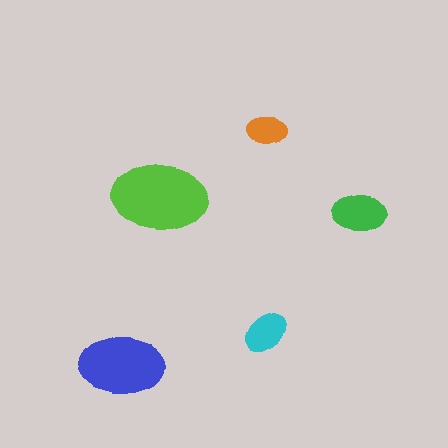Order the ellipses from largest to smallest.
the lime one, the blue one, the green one, the cyan one, the orange one.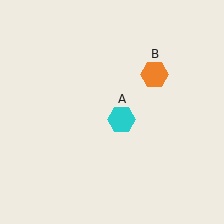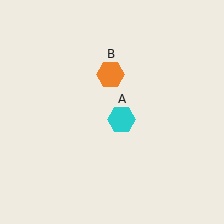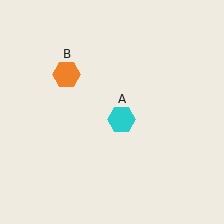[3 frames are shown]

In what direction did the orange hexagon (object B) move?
The orange hexagon (object B) moved left.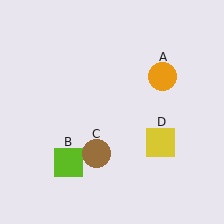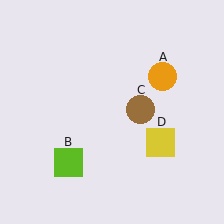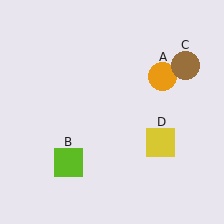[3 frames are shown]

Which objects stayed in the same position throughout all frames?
Orange circle (object A) and lime square (object B) and yellow square (object D) remained stationary.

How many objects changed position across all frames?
1 object changed position: brown circle (object C).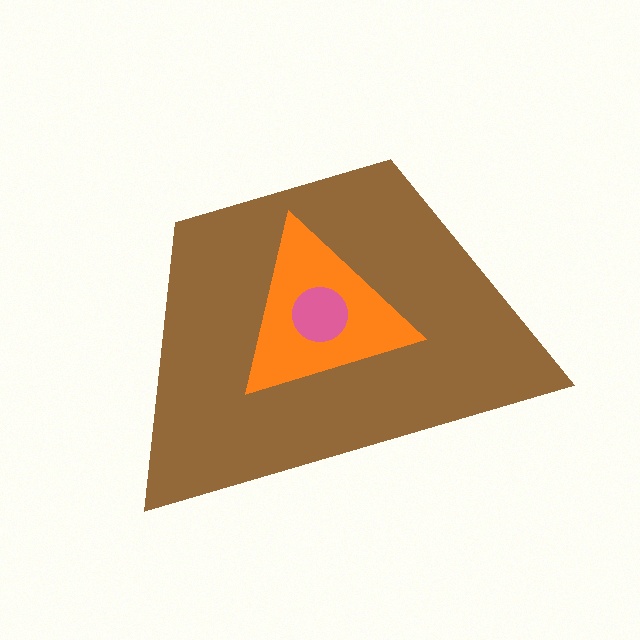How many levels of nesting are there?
3.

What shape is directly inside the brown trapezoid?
The orange triangle.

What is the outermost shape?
The brown trapezoid.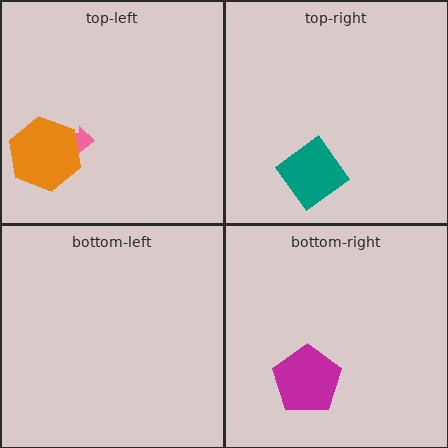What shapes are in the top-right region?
The teal diamond.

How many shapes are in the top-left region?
2.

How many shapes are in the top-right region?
1.